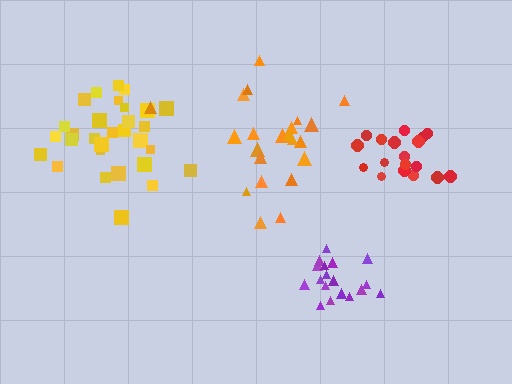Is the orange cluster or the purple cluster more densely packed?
Purple.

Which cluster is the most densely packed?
Purple.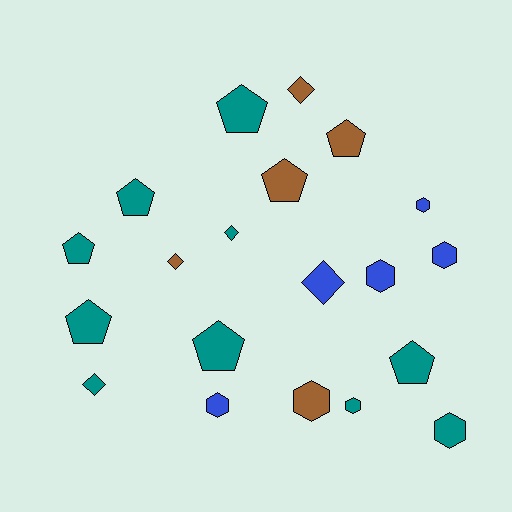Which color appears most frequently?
Teal, with 10 objects.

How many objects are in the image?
There are 20 objects.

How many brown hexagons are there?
There is 1 brown hexagon.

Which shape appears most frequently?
Pentagon, with 8 objects.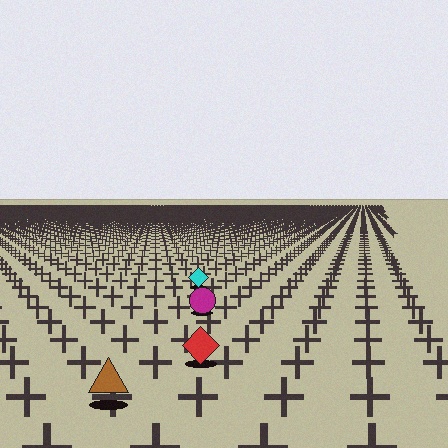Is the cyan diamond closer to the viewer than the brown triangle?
No. The brown triangle is closer — you can tell from the texture gradient: the ground texture is coarser near it.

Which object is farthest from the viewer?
The cyan diamond is farthest from the viewer. It appears smaller and the ground texture around it is denser.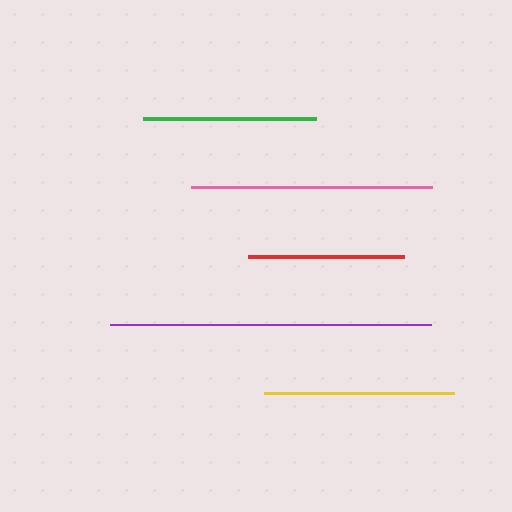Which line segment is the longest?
The purple line is the longest at approximately 321 pixels.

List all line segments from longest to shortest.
From longest to shortest: purple, pink, yellow, green, red.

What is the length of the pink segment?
The pink segment is approximately 241 pixels long.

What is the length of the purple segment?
The purple segment is approximately 321 pixels long.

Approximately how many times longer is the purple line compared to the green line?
The purple line is approximately 1.9 times the length of the green line.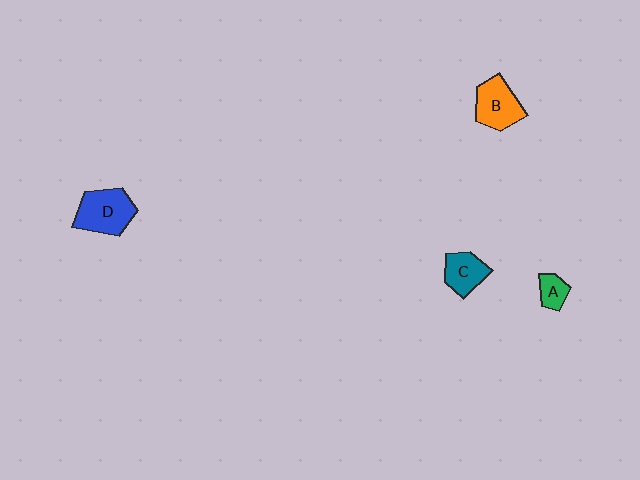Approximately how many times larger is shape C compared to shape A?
Approximately 1.7 times.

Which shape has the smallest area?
Shape A (green).